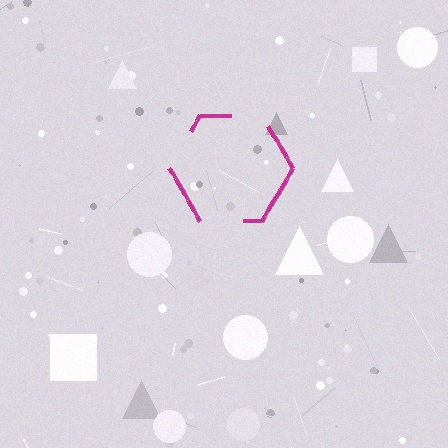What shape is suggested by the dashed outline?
The dashed outline suggests a hexagon.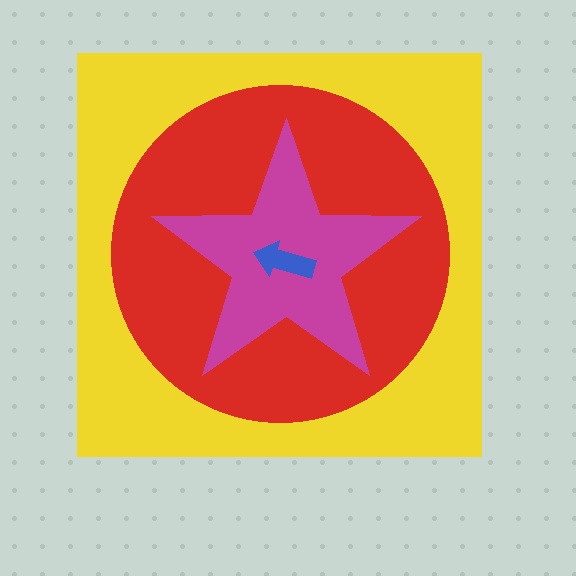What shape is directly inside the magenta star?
The blue arrow.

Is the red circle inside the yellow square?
Yes.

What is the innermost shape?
The blue arrow.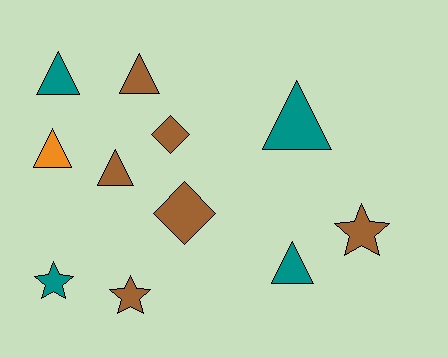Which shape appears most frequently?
Triangle, with 6 objects.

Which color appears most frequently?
Brown, with 6 objects.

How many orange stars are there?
There are no orange stars.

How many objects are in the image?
There are 11 objects.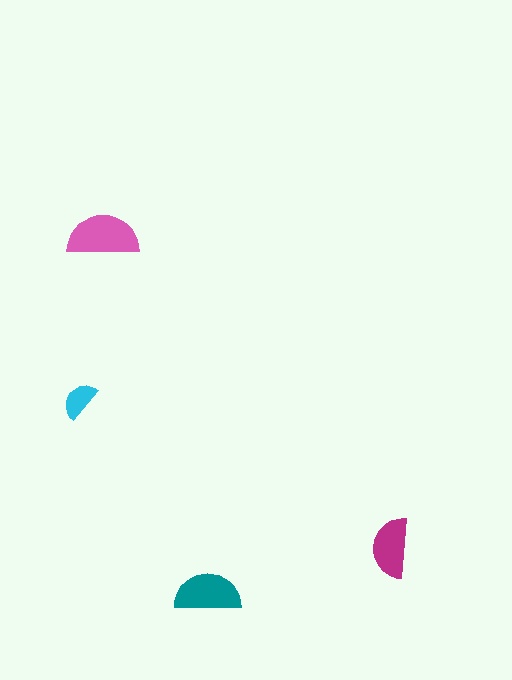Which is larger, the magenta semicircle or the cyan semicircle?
The magenta one.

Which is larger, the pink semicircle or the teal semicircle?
The pink one.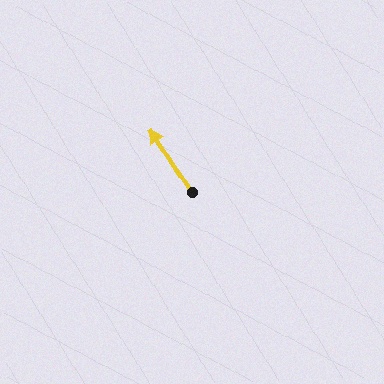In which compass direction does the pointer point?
Northwest.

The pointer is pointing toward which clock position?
Roughly 11 o'clock.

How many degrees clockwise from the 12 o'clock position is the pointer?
Approximately 328 degrees.